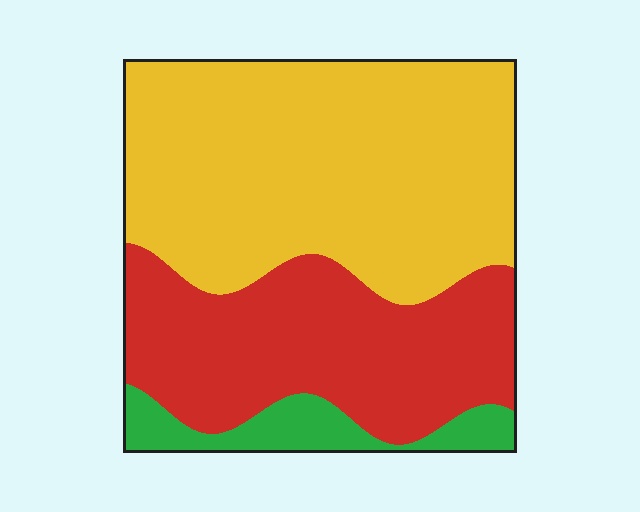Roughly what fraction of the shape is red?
Red covers about 35% of the shape.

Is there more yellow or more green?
Yellow.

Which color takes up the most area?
Yellow, at roughly 55%.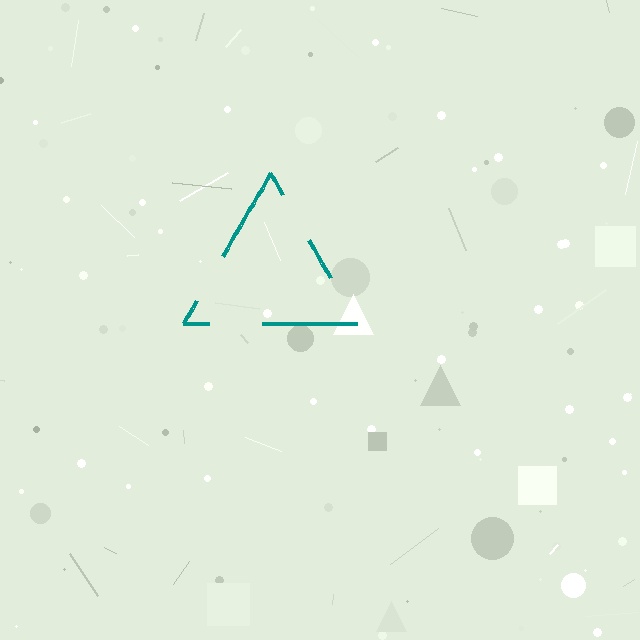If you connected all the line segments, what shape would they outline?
They would outline a triangle.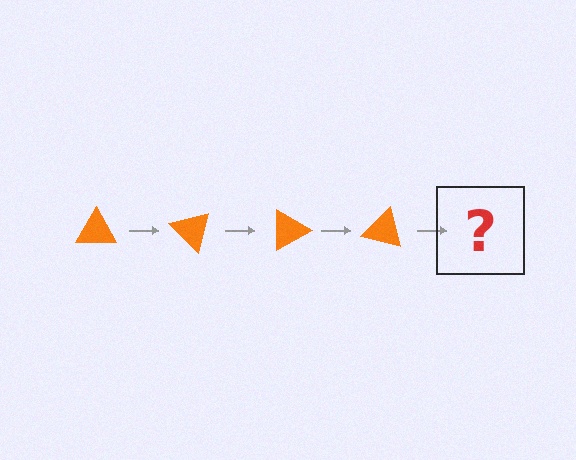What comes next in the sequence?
The next element should be an orange triangle rotated 180 degrees.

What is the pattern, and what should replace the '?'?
The pattern is that the triangle rotates 45 degrees each step. The '?' should be an orange triangle rotated 180 degrees.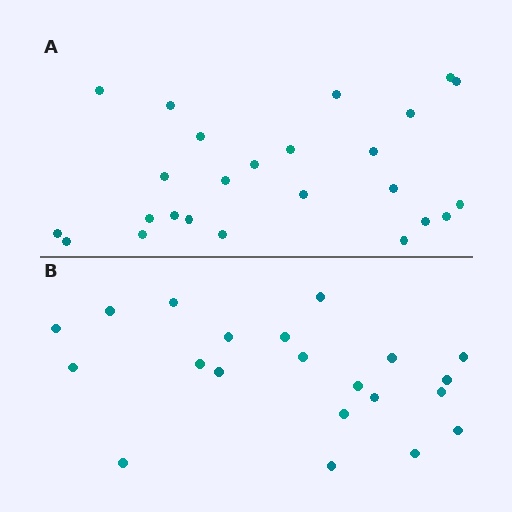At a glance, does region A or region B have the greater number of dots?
Region A (the top region) has more dots.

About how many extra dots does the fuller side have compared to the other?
Region A has about 4 more dots than region B.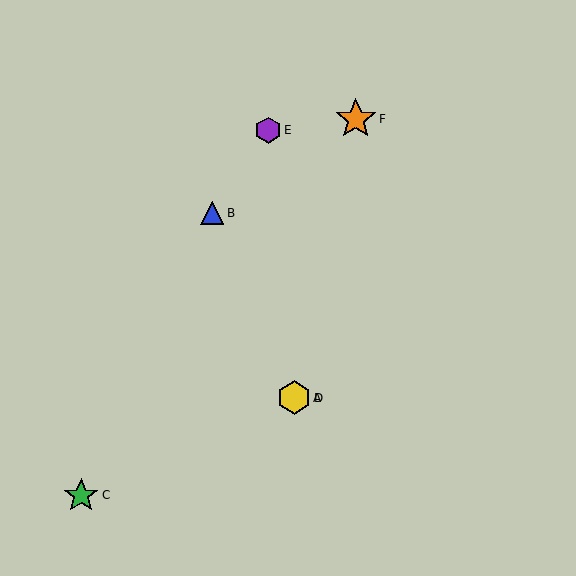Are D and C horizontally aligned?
No, D is at y≈398 and C is at y≈495.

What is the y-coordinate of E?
Object E is at y≈130.